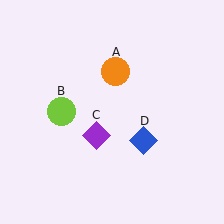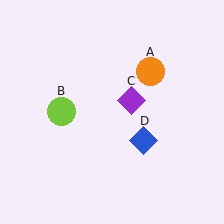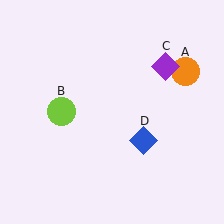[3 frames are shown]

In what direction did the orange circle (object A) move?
The orange circle (object A) moved right.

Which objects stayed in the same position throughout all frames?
Lime circle (object B) and blue diamond (object D) remained stationary.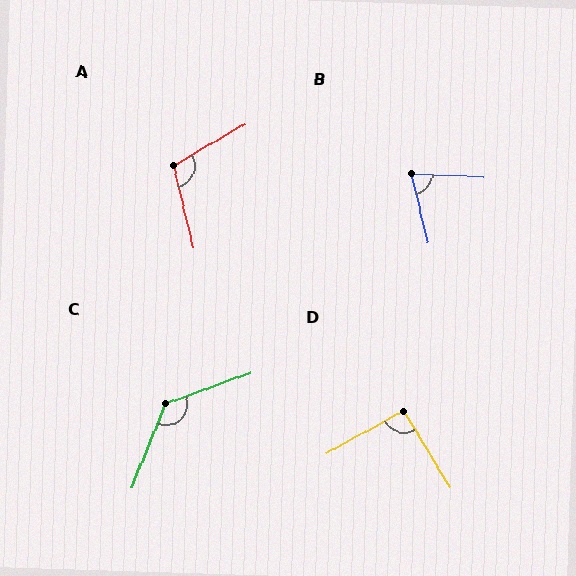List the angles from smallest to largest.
B (74°), D (92°), A (106°), C (132°).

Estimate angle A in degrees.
Approximately 106 degrees.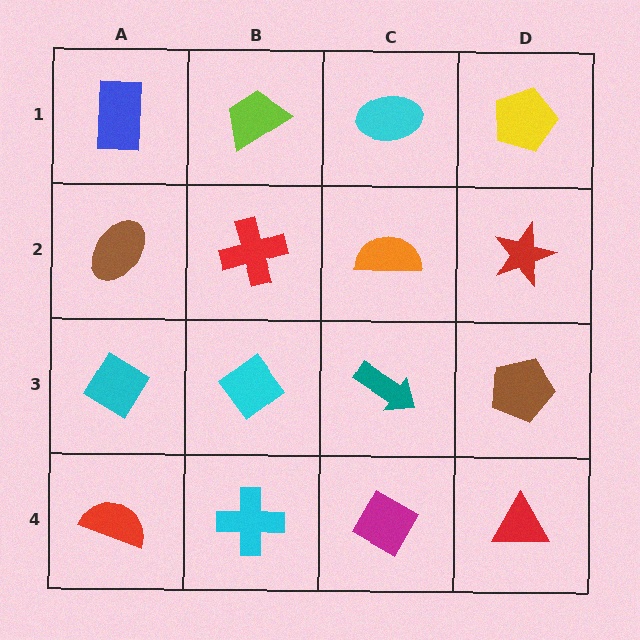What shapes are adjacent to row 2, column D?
A yellow pentagon (row 1, column D), a brown pentagon (row 3, column D), an orange semicircle (row 2, column C).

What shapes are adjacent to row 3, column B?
A red cross (row 2, column B), a cyan cross (row 4, column B), a cyan diamond (row 3, column A), a teal arrow (row 3, column C).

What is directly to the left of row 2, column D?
An orange semicircle.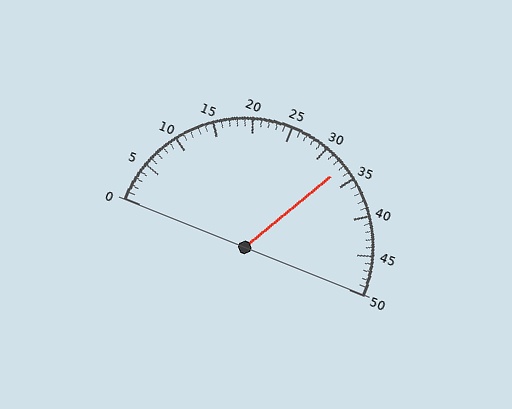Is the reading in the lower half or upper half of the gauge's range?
The reading is in the upper half of the range (0 to 50).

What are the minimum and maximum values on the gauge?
The gauge ranges from 0 to 50.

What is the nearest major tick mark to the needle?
The nearest major tick mark is 35.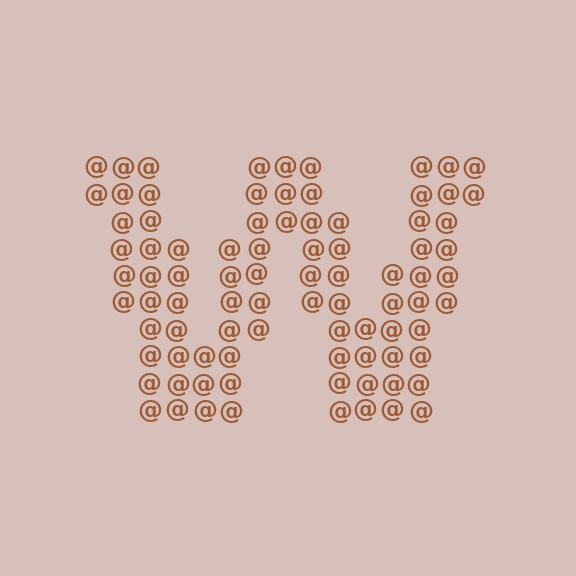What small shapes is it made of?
It is made of small at signs.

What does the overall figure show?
The overall figure shows the letter W.